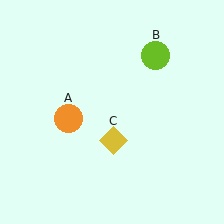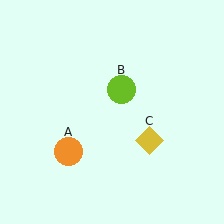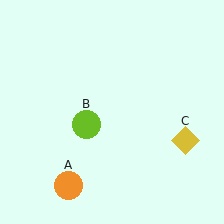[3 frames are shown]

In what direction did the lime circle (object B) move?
The lime circle (object B) moved down and to the left.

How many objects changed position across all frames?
3 objects changed position: orange circle (object A), lime circle (object B), yellow diamond (object C).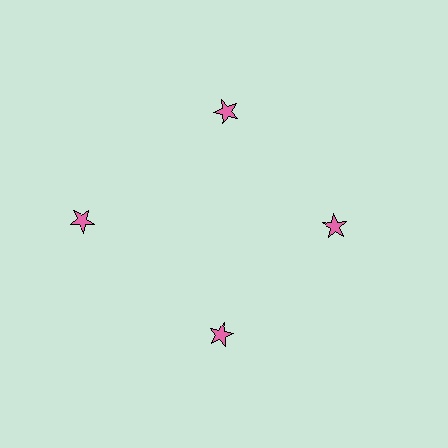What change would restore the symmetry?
The symmetry would be restored by moving it inward, back onto the ring so that all 4 stars sit at equal angles and equal distance from the center.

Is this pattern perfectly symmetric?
No. The 4 pink stars are arranged in a ring, but one element near the 9 o'clock position is pushed outward from the center, breaking the 4-fold rotational symmetry.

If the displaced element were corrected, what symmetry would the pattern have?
It would have 4-fold rotational symmetry — the pattern would map onto itself every 90 degrees.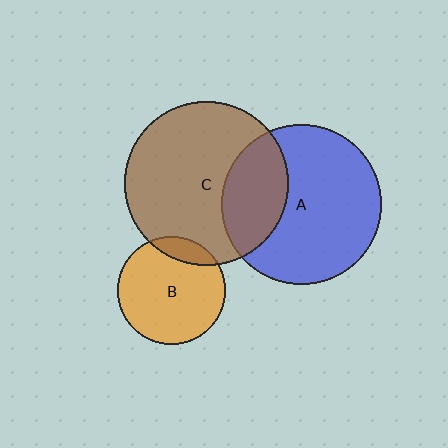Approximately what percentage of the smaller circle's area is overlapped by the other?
Approximately 15%.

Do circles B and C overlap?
Yes.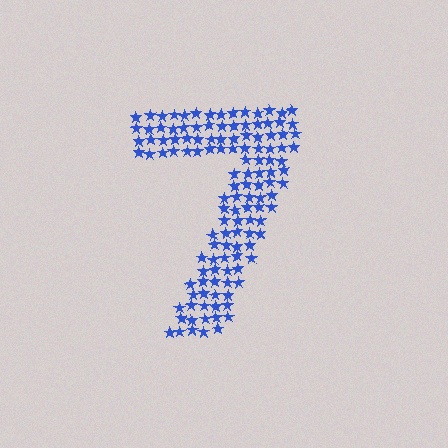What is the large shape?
The large shape is the digit 7.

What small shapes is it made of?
It is made of small stars.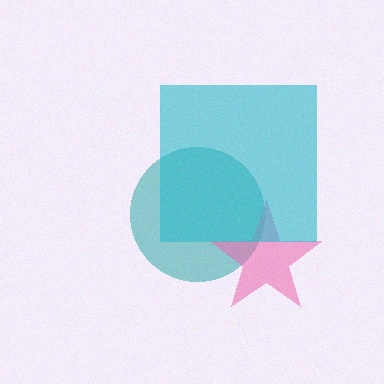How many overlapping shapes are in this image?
There are 3 overlapping shapes in the image.